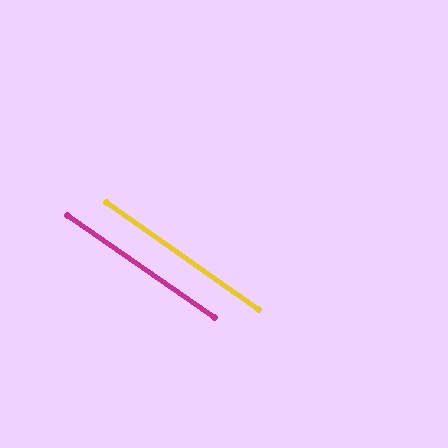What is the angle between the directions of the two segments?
Approximately 0 degrees.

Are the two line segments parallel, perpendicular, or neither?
Parallel — their directions differ by only 0.4°.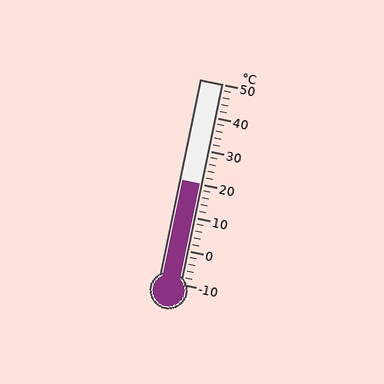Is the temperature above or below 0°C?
The temperature is above 0°C.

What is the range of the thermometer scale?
The thermometer scale ranges from -10°C to 50°C.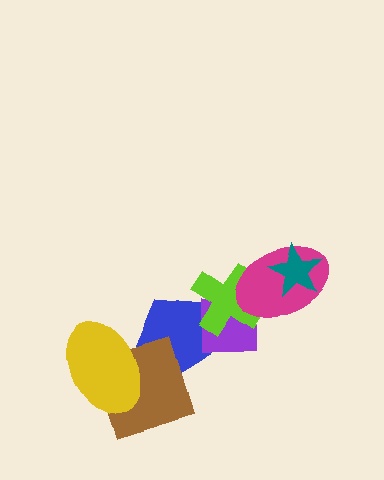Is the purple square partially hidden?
Yes, it is partially covered by another shape.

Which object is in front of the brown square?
The yellow ellipse is in front of the brown square.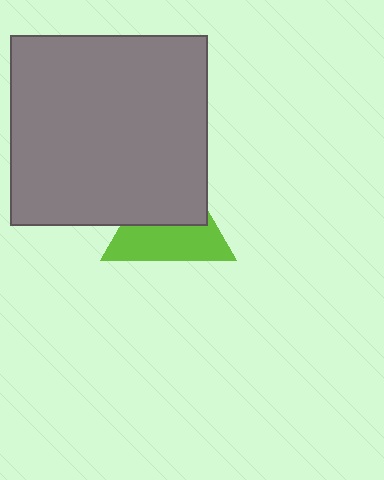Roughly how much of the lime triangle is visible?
About half of it is visible (roughly 52%).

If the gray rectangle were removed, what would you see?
You would see the complete lime triangle.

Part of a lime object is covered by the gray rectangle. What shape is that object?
It is a triangle.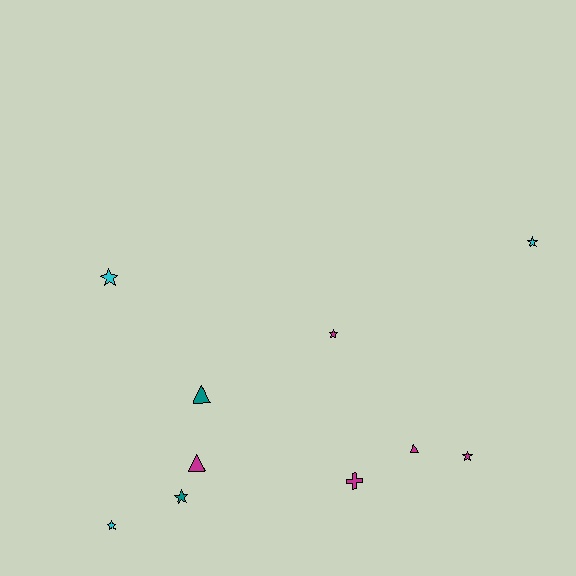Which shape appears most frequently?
Star, with 6 objects.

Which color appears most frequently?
Magenta, with 5 objects.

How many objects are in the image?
There are 10 objects.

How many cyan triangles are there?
There are no cyan triangles.